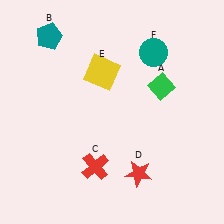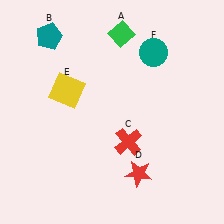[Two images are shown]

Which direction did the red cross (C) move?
The red cross (C) moved right.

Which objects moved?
The objects that moved are: the green diamond (A), the red cross (C), the yellow square (E).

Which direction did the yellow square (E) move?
The yellow square (E) moved left.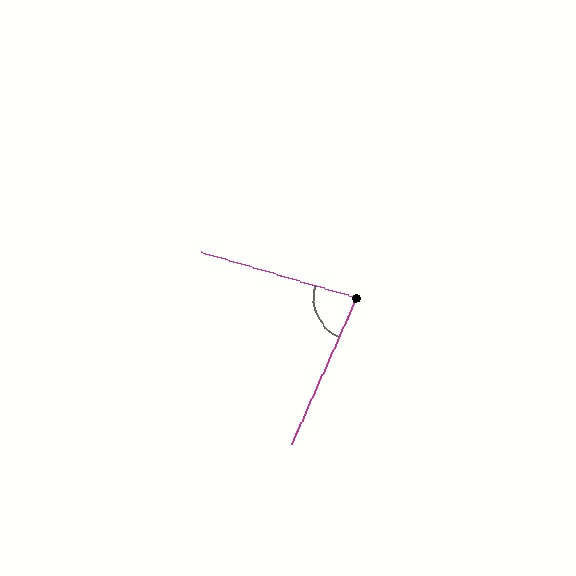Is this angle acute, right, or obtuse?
It is acute.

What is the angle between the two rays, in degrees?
Approximately 82 degrees.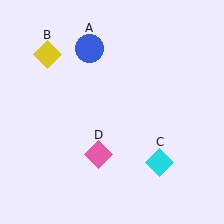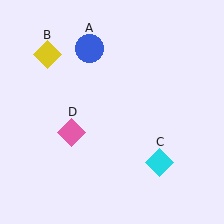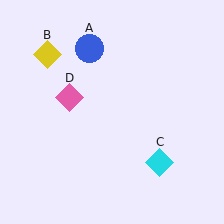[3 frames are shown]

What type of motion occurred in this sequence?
The pink diamond (object D) rotated clockwise around the center of the scene.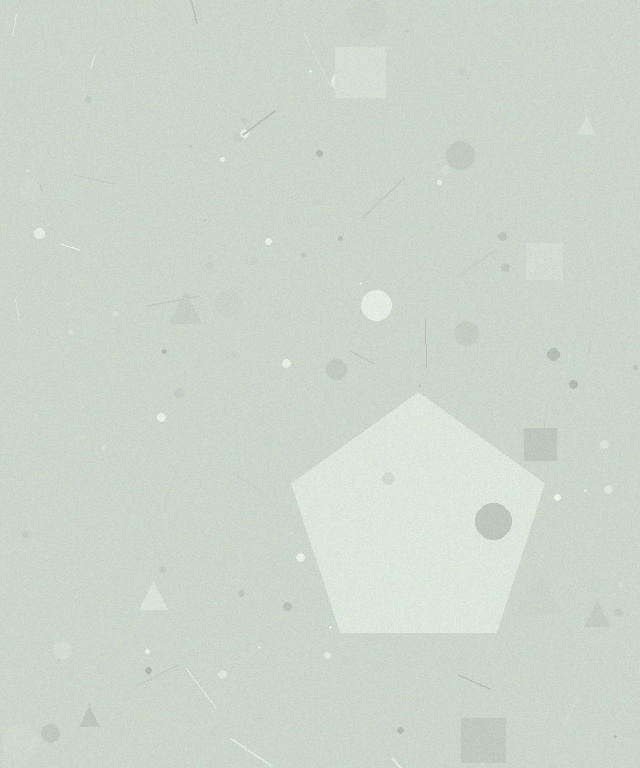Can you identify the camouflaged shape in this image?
The camouflaged shape is a pentagon.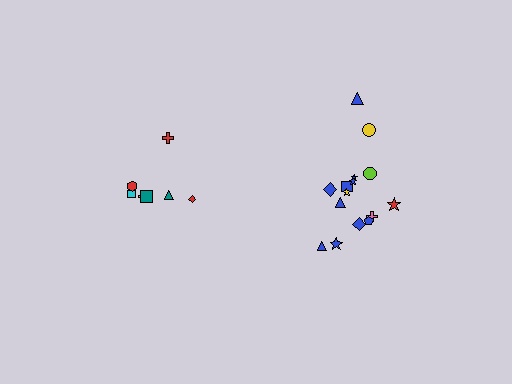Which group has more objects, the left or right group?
The right group.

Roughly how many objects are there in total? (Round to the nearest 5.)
Roughly 20 objects in total.